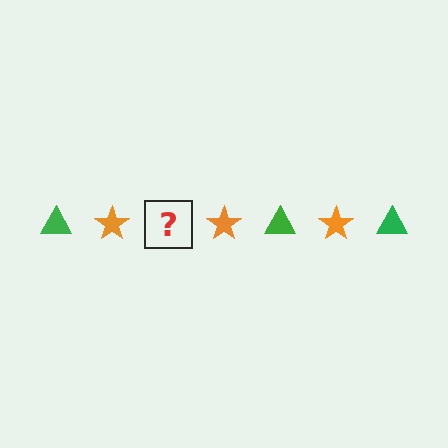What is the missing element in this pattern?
The missing element is a green triangle.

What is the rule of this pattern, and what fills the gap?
The rule is that the pattern alternates between green triangle and orange star. The gap should be filled with a green triangle.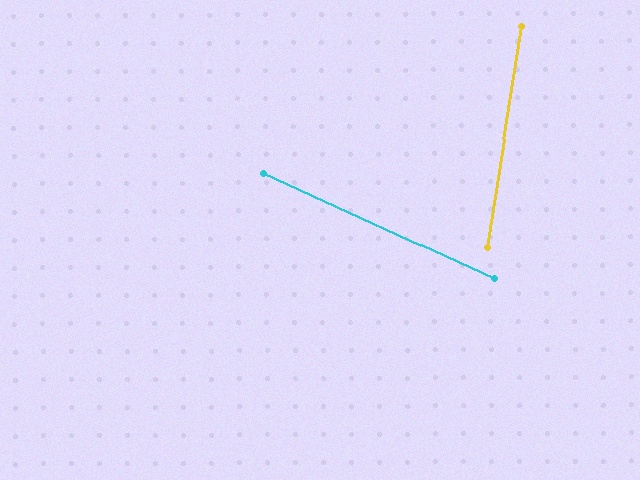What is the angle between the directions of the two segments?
Approximately 74 degrees.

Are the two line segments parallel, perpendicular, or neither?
Neither parallel nor perpendicular — they differ by about 74°.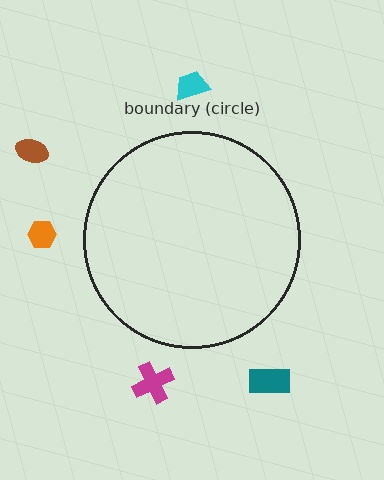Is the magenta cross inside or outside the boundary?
Outside.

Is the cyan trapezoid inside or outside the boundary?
Outside.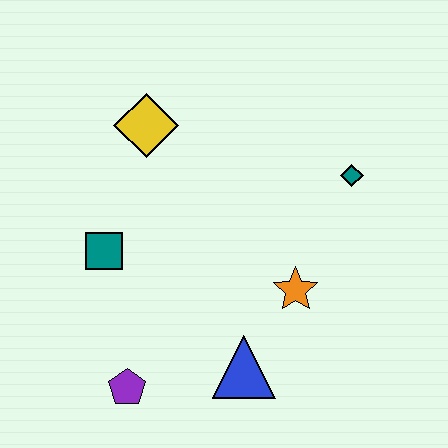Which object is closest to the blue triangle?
The orange star is closest to the blue triangle.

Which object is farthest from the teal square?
The teal diamond is farthest from the teal square.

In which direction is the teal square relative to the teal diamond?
The teal square is to the left of the teal diamond.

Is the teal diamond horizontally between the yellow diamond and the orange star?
No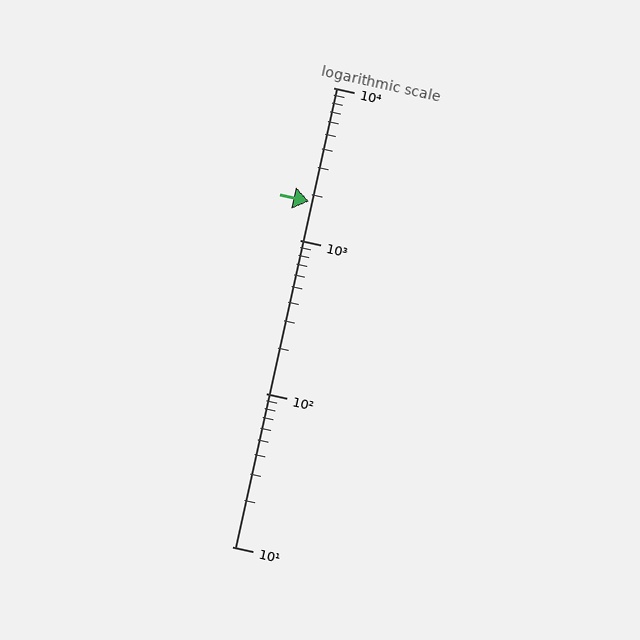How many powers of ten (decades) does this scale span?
The scale spans 3 decades, from 10 to 10000.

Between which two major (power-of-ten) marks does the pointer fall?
The pointer is between 1000 and 10000.